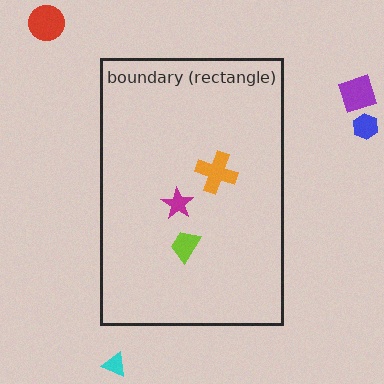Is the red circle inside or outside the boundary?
Outside.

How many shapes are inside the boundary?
3 inside, 4 outside.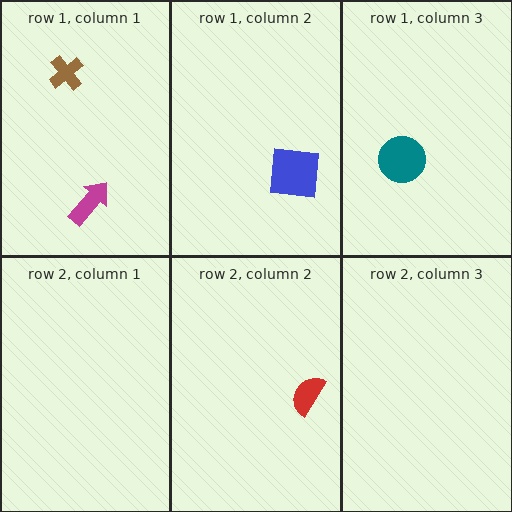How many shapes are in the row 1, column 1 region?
2.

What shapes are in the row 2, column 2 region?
The red semicircle.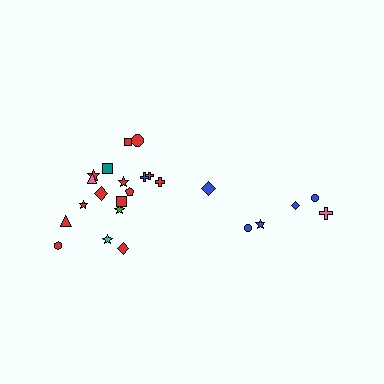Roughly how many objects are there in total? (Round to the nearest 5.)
Roughly 25 objects in total.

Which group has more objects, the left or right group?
The left group.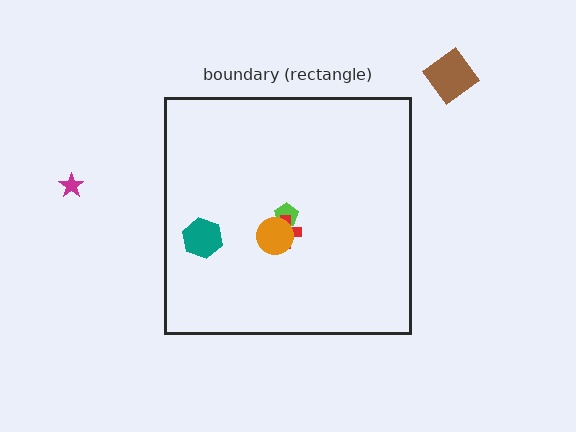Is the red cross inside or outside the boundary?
Inside.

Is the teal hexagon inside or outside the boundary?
Inside.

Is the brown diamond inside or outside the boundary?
Outside.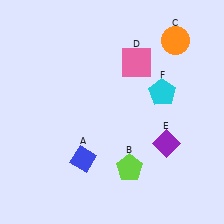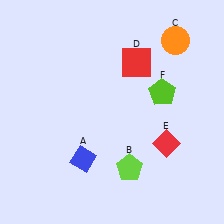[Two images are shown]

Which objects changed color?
D changed from pink to red. E changed from purple to red. F changed from cyan to lime.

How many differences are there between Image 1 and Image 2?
There are 3 differences between the two images.